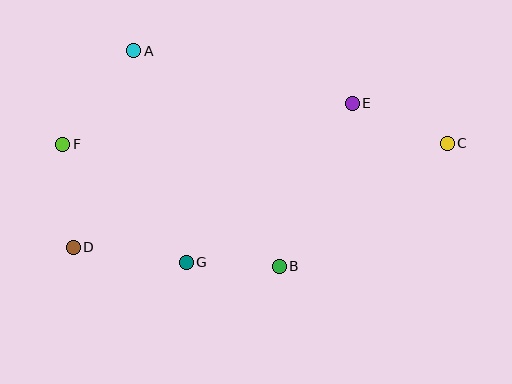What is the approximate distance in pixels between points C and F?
The distance between C and F is approximately 384 pixels.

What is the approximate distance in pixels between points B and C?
The distance between B and C is approximately 208 pixels.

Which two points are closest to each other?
Points B and G are closest to each other.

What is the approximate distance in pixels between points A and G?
The distance between A and G is approximately 218 pixels.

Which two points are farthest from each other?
Points C and D are farthest from each other.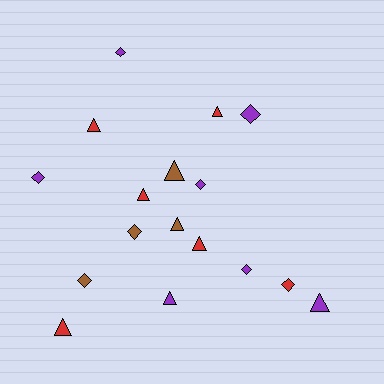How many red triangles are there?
There are 5 red triangles.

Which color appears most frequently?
Purple, with 7 objects.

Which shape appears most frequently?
Triangle, with 9 objects.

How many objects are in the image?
There are 17 objects.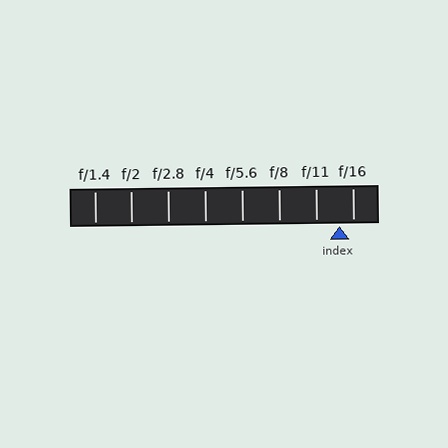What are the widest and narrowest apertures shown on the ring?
The widest aperture shown is f/1.4 and the narrowest is f/16.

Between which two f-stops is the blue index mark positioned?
The index mark is between f/11 and f/16.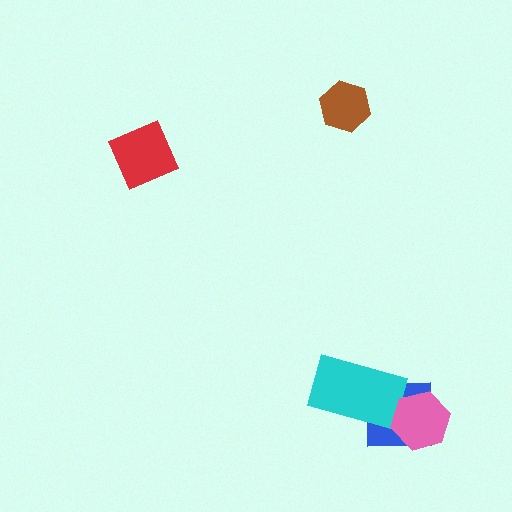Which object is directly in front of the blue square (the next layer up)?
The cyan rectangle is directly in front of the blue square.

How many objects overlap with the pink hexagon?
1 object overlaps with the pink hexagon.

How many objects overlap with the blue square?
2 objects overlap with the blue square.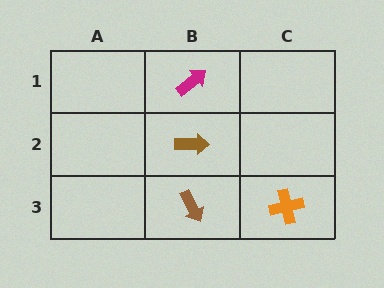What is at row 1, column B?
A magenta arrow.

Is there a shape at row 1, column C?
No, that cell is empty.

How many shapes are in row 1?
1 shape.